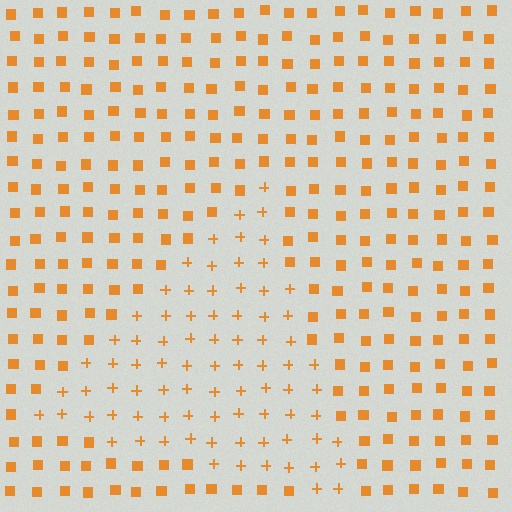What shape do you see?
I see a triangle.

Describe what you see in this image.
The image is filled with small orange elements arranged in a uniform grid. A triangle-shaped region contains plus signs, while the surrounding area contains squares. The boundary is defined purely by the change in element shape.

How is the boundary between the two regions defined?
The boundary is defined by a change in element shape: plus signs inside vs. squares outside. All elements share the same color and spacing.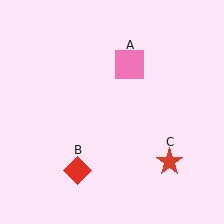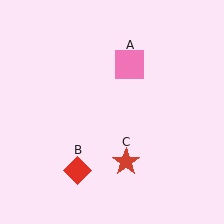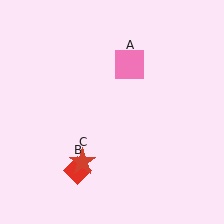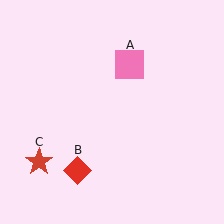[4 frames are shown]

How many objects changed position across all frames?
1 object changed position: red star (object C).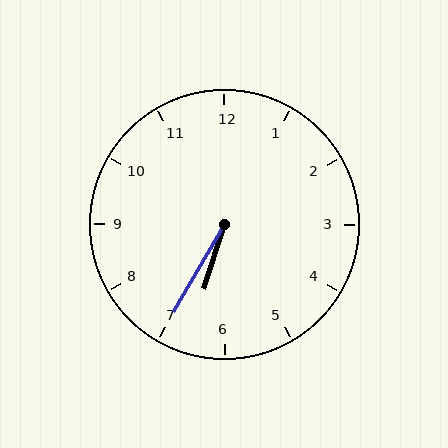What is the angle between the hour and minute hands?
Approximately 12 degrees.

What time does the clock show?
6:35.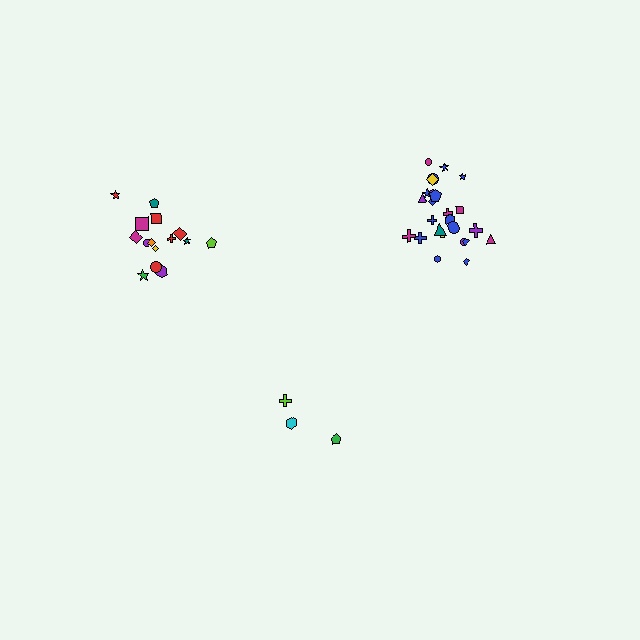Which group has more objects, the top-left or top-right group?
The top-right group.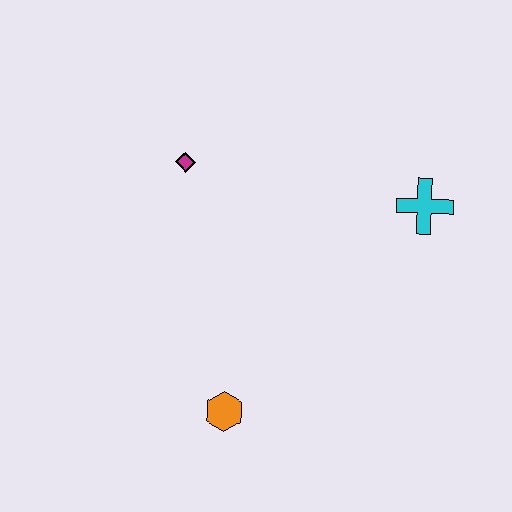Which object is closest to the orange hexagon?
The magenta diamond is closest to the orange hexagon.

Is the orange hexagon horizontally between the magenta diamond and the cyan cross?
Yes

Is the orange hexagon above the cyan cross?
No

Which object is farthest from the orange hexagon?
The cyan cross is farthest from the orange hexagon.